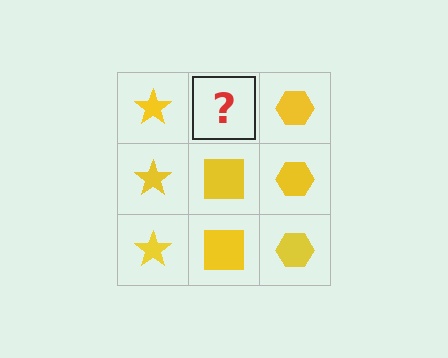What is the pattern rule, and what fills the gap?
The rule is that each column has a consistent shape. The gap should be filled with a yellow square.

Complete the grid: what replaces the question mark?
The question mark should be replaced with a yellow square.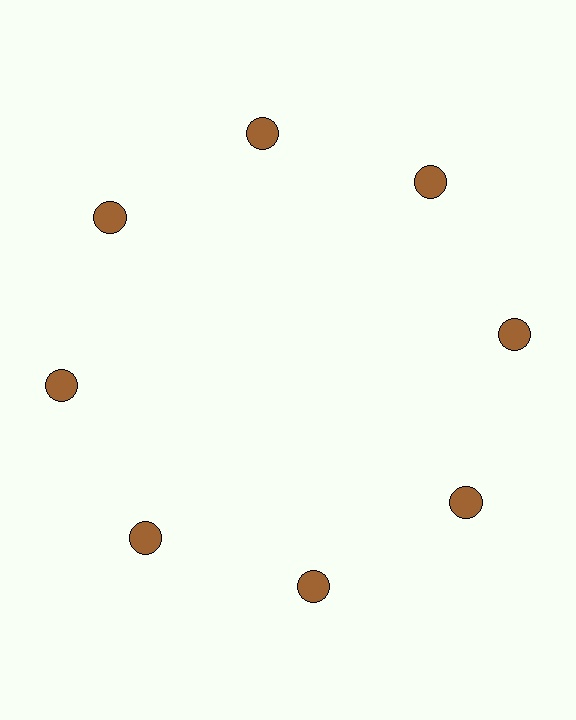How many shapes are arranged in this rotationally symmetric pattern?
There are 8 shapes, arranged in 8 groups of 1.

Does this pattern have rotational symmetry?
Yes, this pattern has 8-fold rotational symmetry. It looks the same after rotating 45 degrees around the center.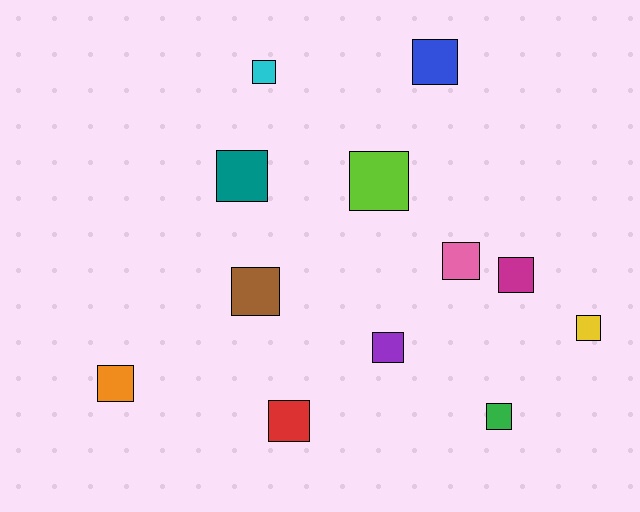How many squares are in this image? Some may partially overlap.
There are 12 squares.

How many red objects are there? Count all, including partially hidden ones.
There is 1 red object.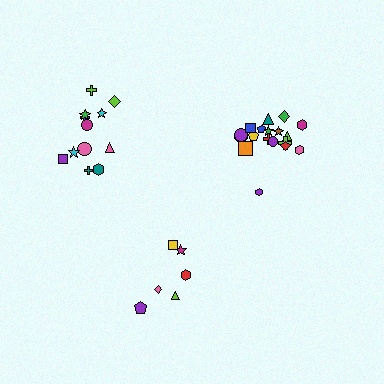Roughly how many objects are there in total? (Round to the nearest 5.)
Roughly 35 objects in total.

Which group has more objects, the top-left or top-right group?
The top-right group.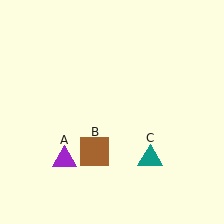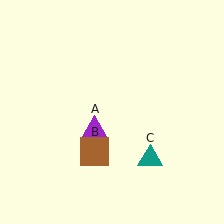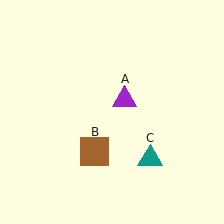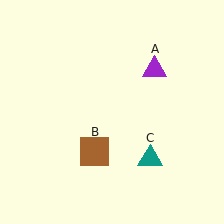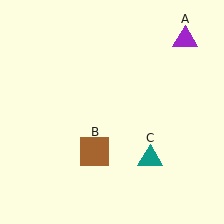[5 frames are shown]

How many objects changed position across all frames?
1 object changed position: purple triangle (object A).